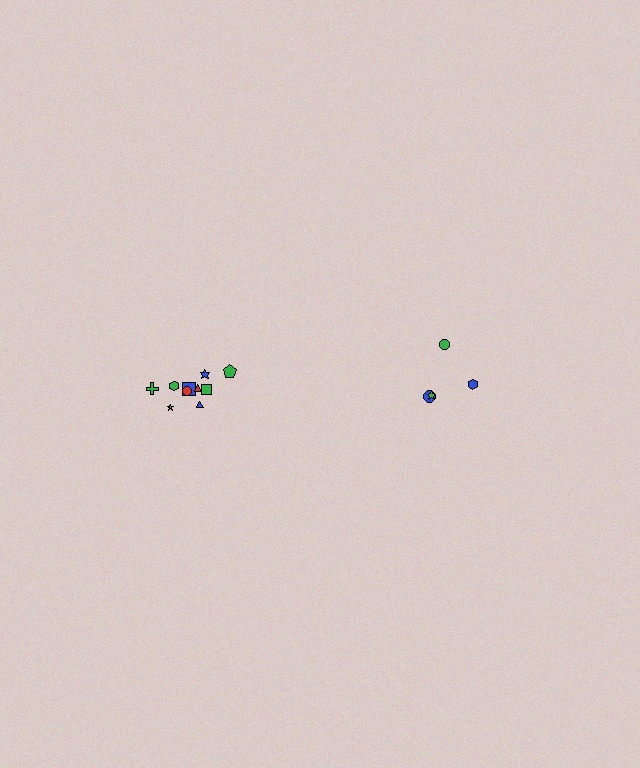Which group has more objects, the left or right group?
The left group.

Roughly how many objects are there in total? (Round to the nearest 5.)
Roughly 15 objects in total.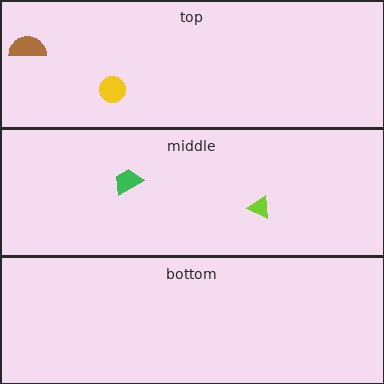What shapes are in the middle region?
The lime triangle, the green trapezoid.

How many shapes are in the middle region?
2.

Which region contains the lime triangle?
The middle region.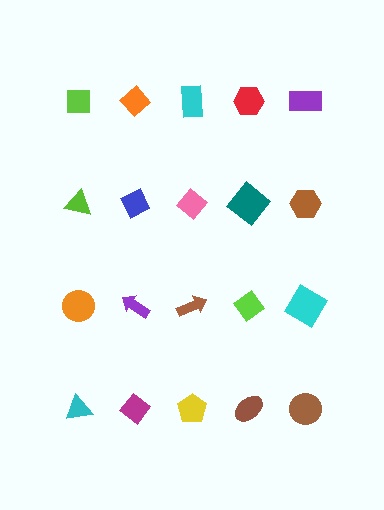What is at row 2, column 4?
A teal diamond.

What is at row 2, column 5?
A brown hexagon.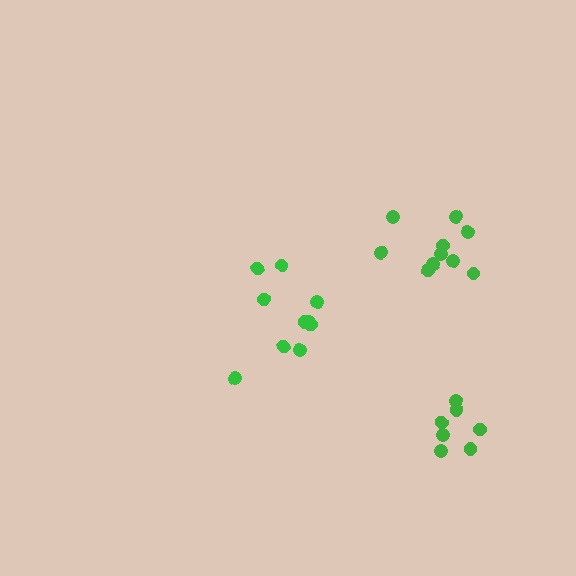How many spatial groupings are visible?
There are 3 spatial groupings.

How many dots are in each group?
Group 1: 7 dots, Group 2: 10 dots, Group 3: 10 dots (27 total).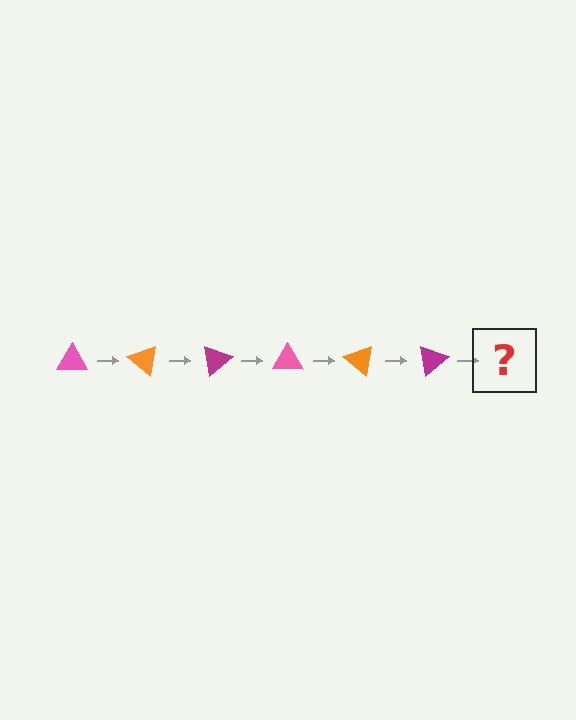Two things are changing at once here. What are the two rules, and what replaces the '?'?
The two rules are that it rotates 40 degrees each step and the color cycles through pink, orange, and magenta. The '?' should be a pink triangle, rotated 240 degrees from the start.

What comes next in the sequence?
The next element should be a pink triangle, rotated 240 degrees from the start.